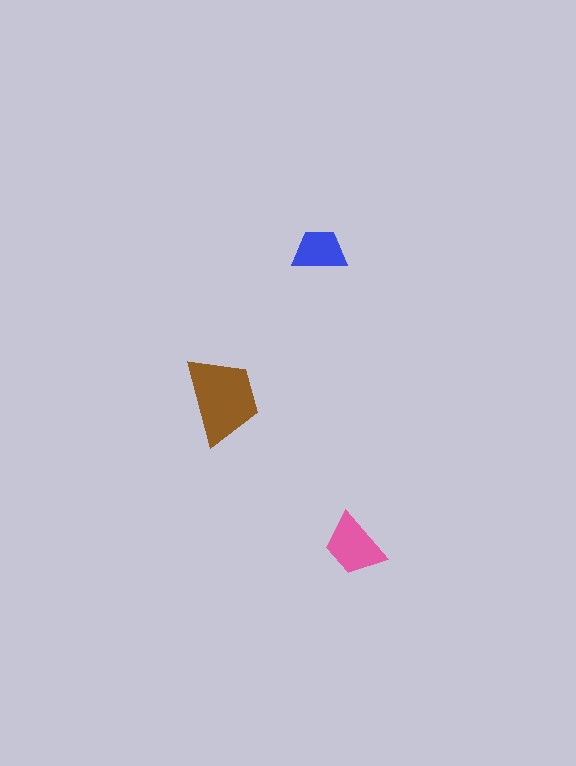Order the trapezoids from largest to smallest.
the brown one, the pink one, the blue one.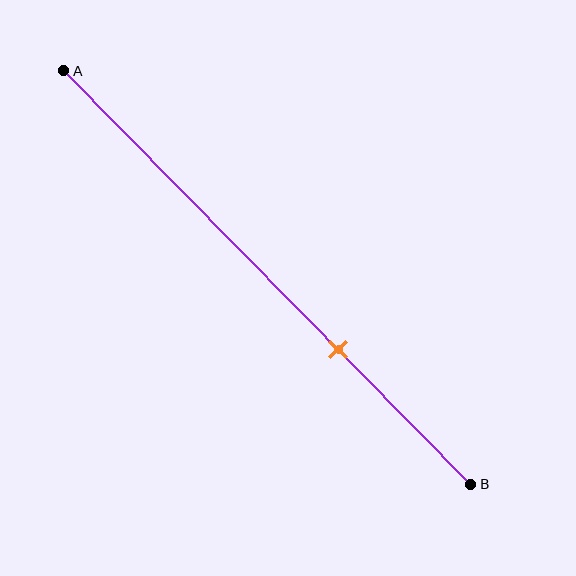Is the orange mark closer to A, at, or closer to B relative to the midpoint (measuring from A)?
The orange mark is closer to point B than the midpoint of segment AB.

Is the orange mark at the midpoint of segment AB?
No, the mark is at about 65% from A, not at the 50% midpoint.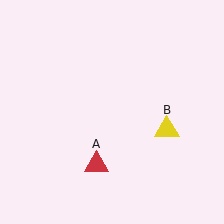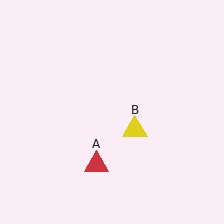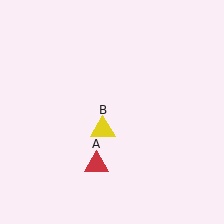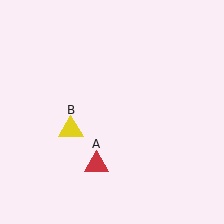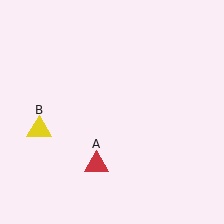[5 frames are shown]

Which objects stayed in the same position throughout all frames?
Red triangle (object A) remained stationary.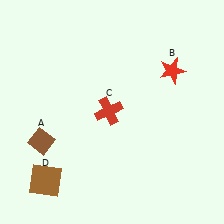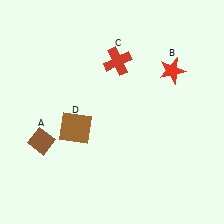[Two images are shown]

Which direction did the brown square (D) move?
The brown square (D) moved up.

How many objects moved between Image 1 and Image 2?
2 objects moved between the two images.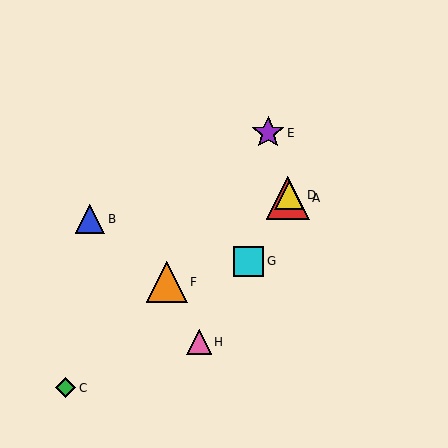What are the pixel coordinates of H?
Object H is at (199, 342).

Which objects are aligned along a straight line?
Objects A, D, G, H are aligned along a straight line.